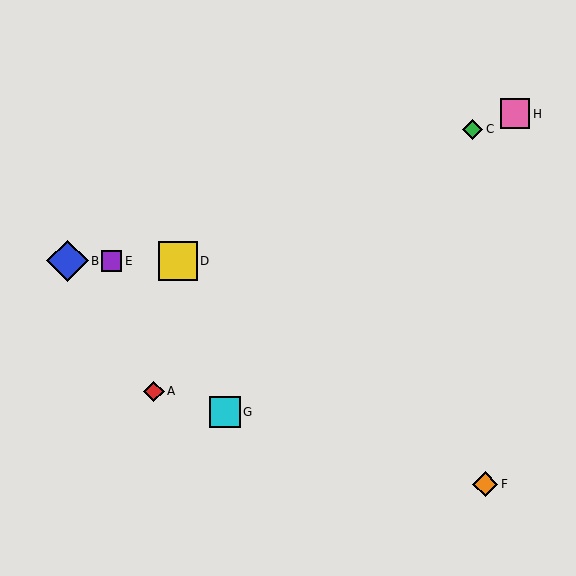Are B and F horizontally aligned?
No, B is at y≈261 and F is at y≈484.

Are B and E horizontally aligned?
Yes, both are at y≈261.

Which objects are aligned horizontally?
Objects B, D, E are aligned horizontally.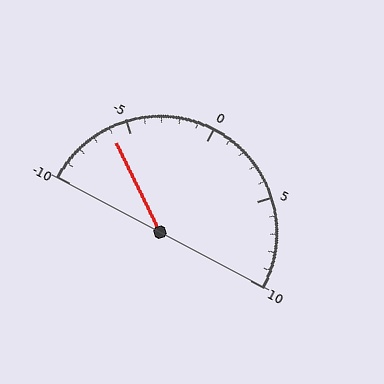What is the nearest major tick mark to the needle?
The nearest major tick mark is -5.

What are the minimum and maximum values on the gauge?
The gauge ranges from -10 to 10.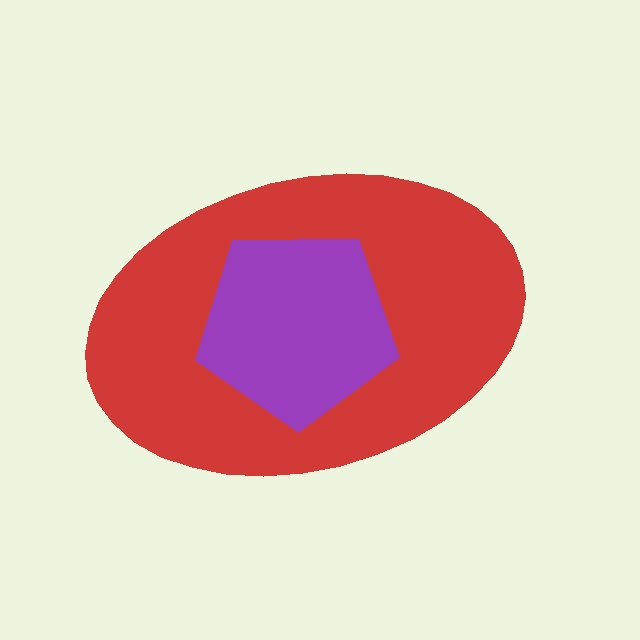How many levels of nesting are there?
2.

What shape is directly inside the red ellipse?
The purple pentagon.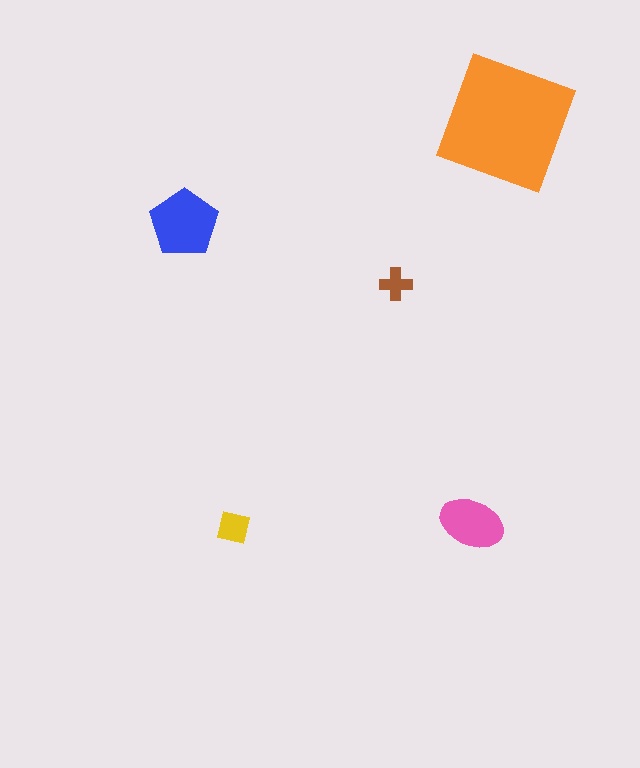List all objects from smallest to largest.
The brown cross, the yellow square, the pink ellipse, the blue pentagon, the orange square.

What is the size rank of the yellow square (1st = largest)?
4th.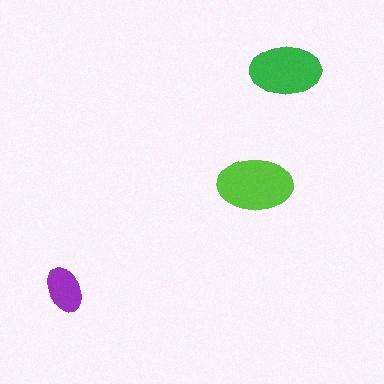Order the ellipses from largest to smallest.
the lime one, the green one, the purple one.